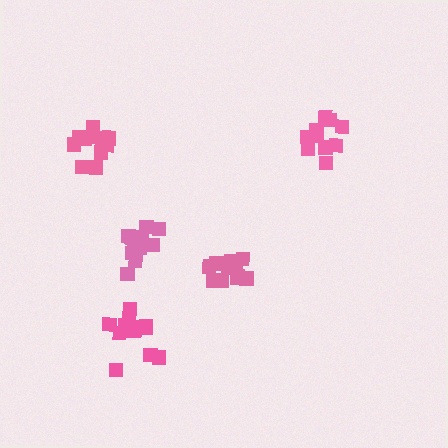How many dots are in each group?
Group 1: 13 dots, Group 2: 12 dots, Group 3: 10 dots, Group 4: 15 dots, Group 5: 13 dots (63 total).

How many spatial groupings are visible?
There are 5 spatial groupings.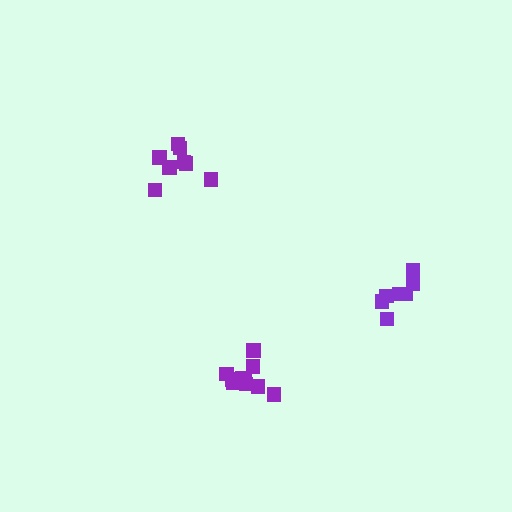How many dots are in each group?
Group 1: 8 dots, Group 2: 10 dots, Group 3: 7 dots (25 total).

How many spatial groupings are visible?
There are 3 spatial groupings.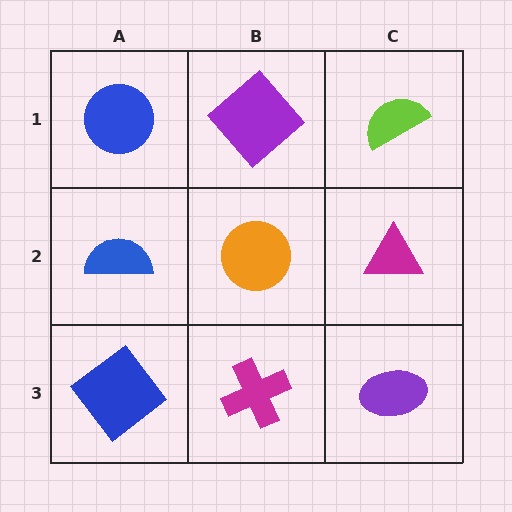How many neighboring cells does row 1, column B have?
3.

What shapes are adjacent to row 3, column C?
A magenta triangle (row 2, column C), a magenta cross (row 3, column B).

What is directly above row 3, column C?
A magenta triangle.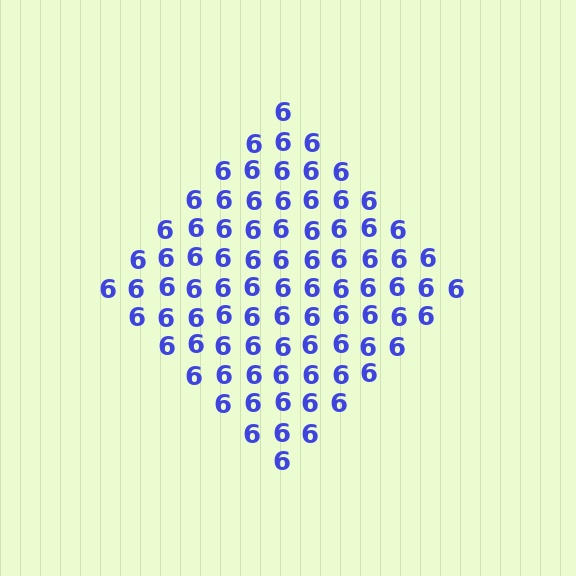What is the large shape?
The large shape is a diamond.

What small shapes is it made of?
It is made of small digit 6's.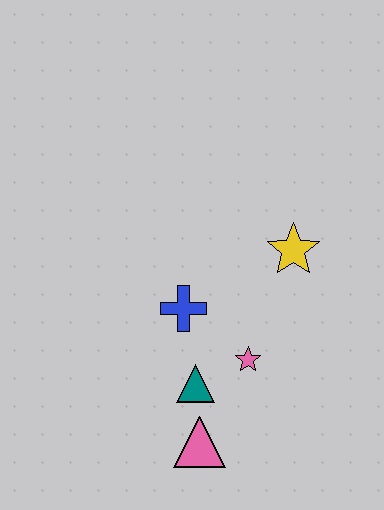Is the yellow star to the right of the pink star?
Yes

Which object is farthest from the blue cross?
The pink triangle is farthest from the blue cross.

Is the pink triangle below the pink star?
Yes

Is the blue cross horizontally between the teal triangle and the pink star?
No